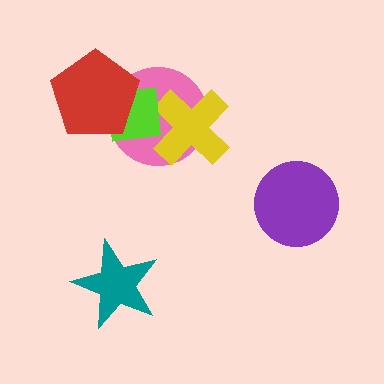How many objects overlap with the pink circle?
3 objects overlap with the pink circle.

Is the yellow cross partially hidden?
Yes, it is partially covered by another shape.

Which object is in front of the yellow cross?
The lime square is in front of the yellow cross.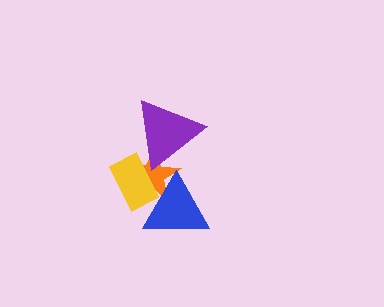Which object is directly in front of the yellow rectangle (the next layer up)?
The blue triangle is directly in front of the yellow rectangle.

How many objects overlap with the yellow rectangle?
3 objects overlap with the yellow rectangle.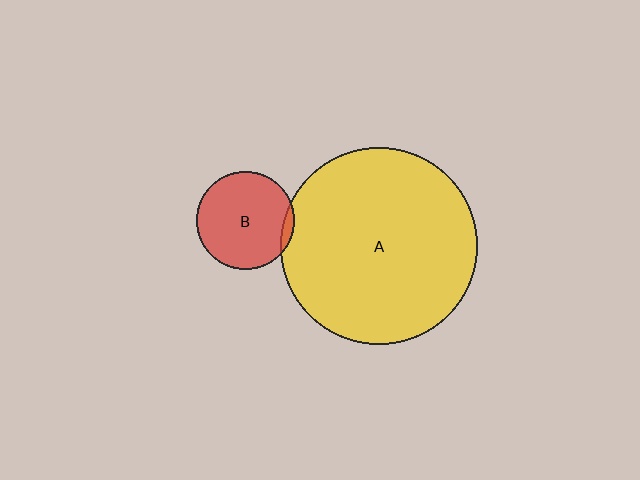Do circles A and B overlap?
Yes.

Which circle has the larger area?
Circle A (yellow).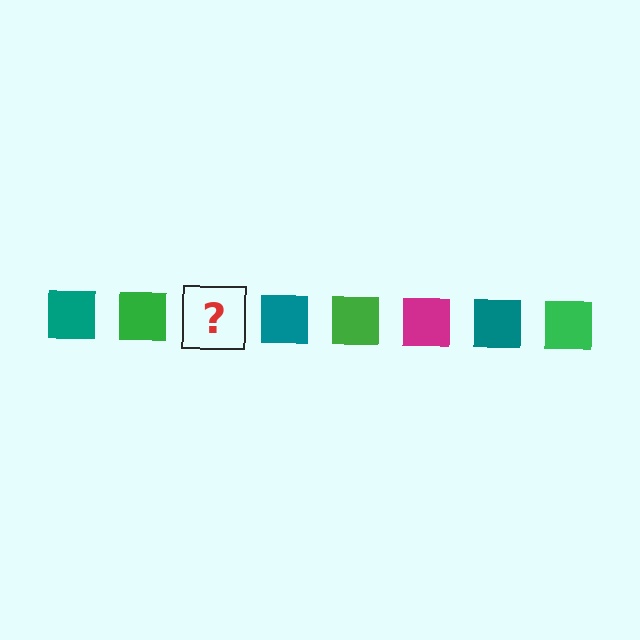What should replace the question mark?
The question mark should be replaced with a magenta square.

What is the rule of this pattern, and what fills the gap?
The rule is that the pattern cycles through teal, green, magenta squares. The gap should be filled with a magenta square.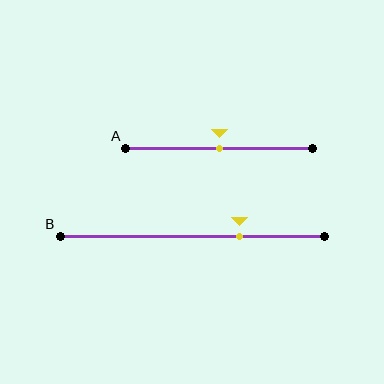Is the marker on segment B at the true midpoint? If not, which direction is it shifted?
No, the marker on segment B is shifted to the right by about 18% of the segment length.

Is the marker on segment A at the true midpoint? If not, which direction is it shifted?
Yes, the marker on segment A is at the true midpoint.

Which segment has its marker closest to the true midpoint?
Segment A has its marker closest to the true midpoint.